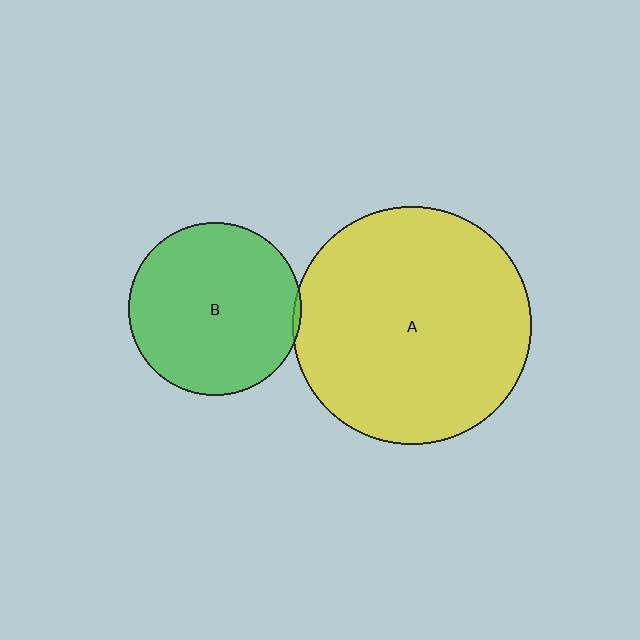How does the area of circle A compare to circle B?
Approximately 1.9 times.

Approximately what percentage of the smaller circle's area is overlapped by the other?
Approximately 5%.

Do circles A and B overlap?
Yes.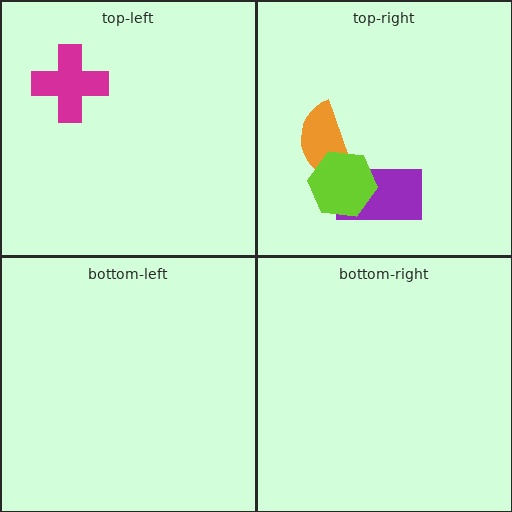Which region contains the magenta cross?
The top-left region.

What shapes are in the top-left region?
The magenta cross.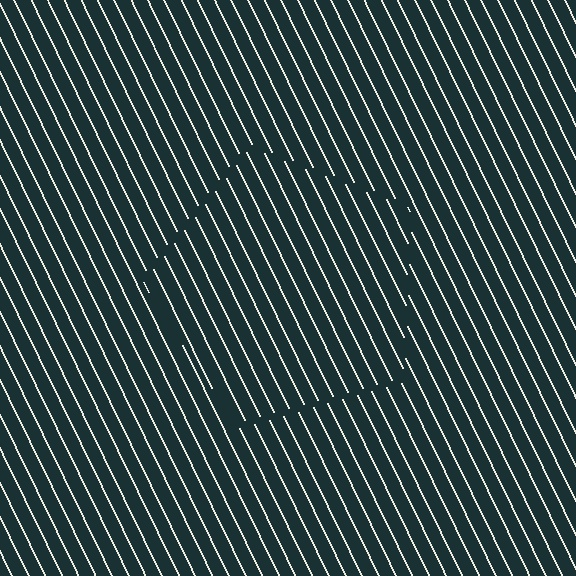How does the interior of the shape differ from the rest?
The interior of the shape contains the same grating, shifted by half a period — the contour is defined by the phase discontinuity where line-ends from the inner and outer gratings abut.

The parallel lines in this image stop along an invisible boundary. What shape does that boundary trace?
An illusory pentagon. The interior of the shape contains the same grating, shifted by half a period — the contour is defined by the phase discontinuity where line-ends from the inner and outer gratings abut.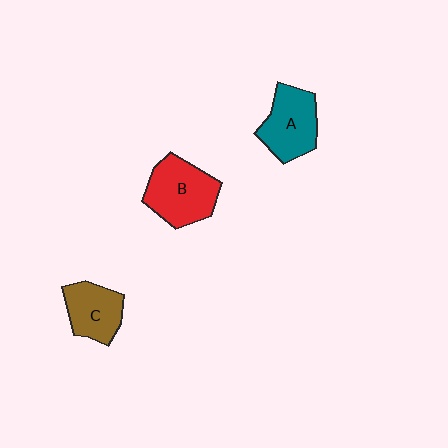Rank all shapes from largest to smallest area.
From largest to smallest: B (red), A (teal), C (brown).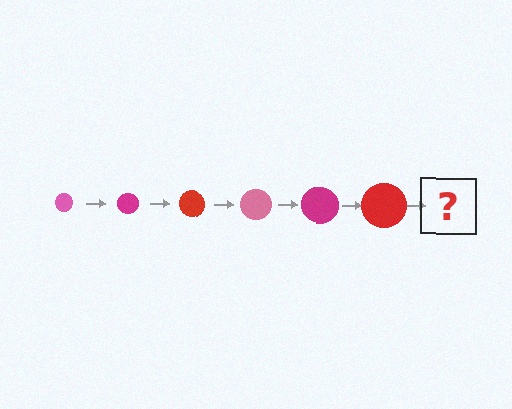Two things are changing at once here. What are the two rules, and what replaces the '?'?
The two rules are that the circle grows larger each step and the color cycles through pink, magenta, and red. The '?' should be a pink circle, larger than the previous one.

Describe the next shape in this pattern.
It should be a pink circle, larger than the previous one.